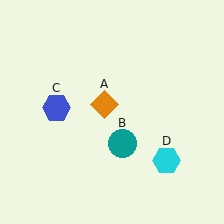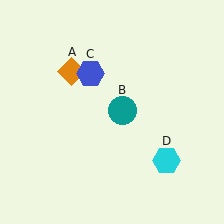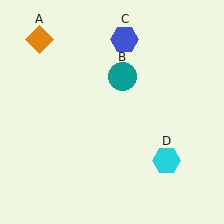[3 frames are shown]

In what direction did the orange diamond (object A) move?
The orange diamond (object A) moved up and to the left.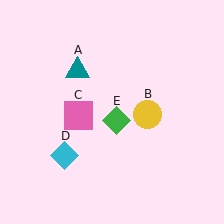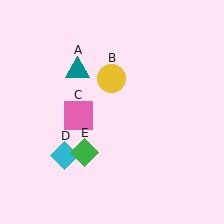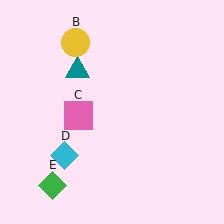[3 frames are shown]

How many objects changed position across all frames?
2 objects changed position: yellow circle (object B), green diamond (object E).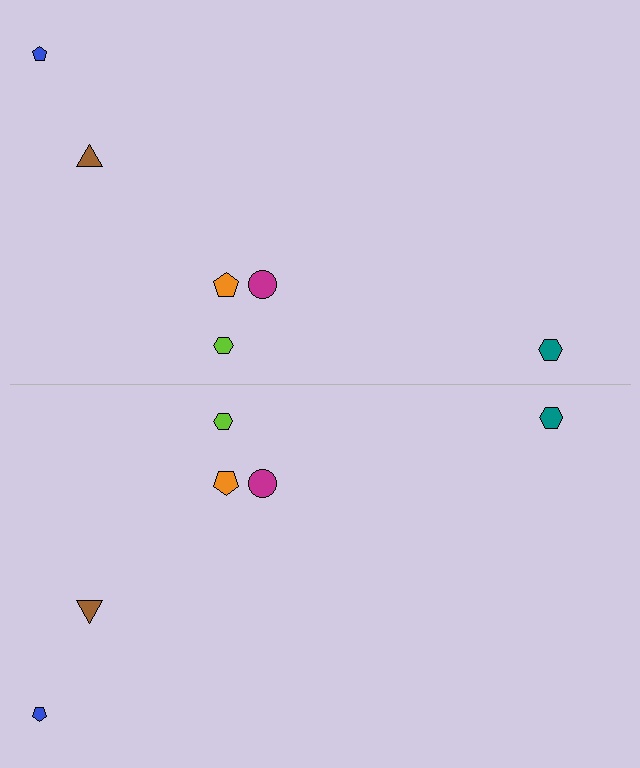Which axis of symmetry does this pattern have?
The pattern has a horizontal axis of symmetry running through the center of the image.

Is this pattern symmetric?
Yes, this pattern has bilateral (reflection) symmetry.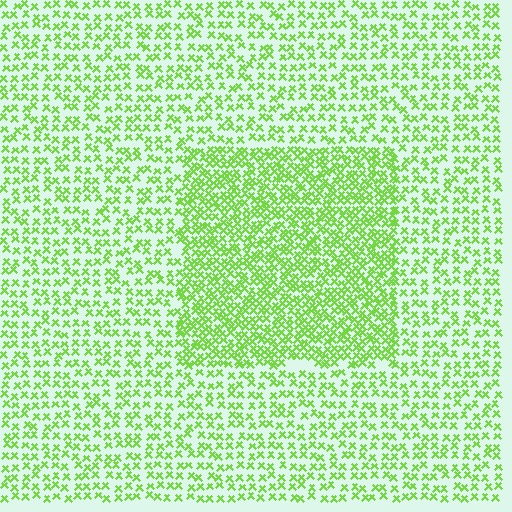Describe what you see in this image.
The image contains small lime elements arranged at two different densities. A rectangle-shaped region is visible where the elements are more densely packed than the surrounding area.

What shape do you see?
I see a rectangle.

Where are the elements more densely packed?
The elements are more densely packed inside the rectangle boundary.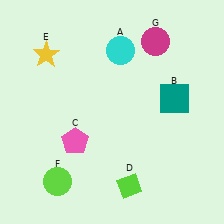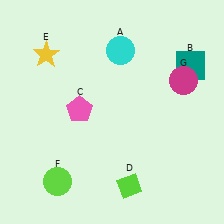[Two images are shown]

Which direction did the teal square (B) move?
The teal square (B) moved up.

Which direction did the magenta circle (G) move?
The magenta circle (G) moved down.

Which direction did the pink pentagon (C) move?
The pink pentagon (C) moved up.